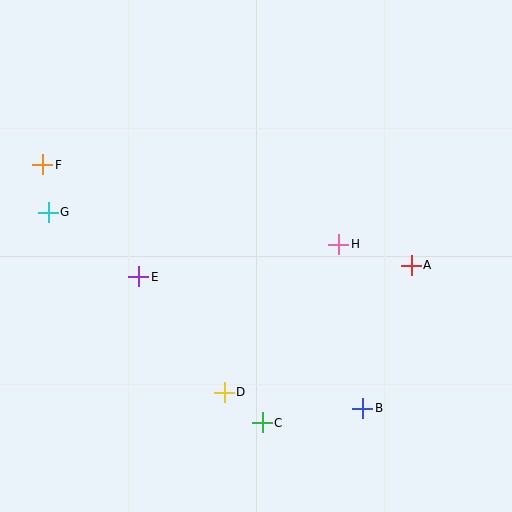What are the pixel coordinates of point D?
Point D is at (224, 392).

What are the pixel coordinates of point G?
Point G is at (48, 212).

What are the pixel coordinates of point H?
Point H is at (339, 244).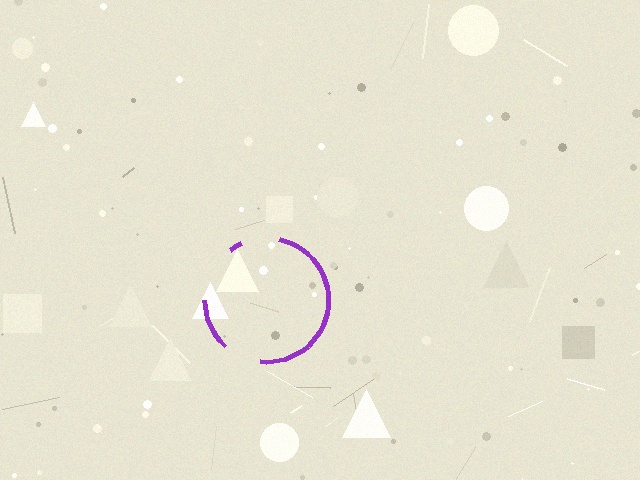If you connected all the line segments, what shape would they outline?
They would outline a circle.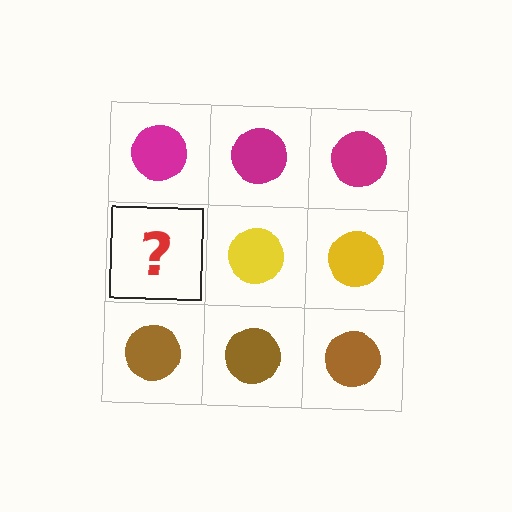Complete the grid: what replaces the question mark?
The question mark should be replaced with a yellow circle.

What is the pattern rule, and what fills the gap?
The rule is that each row has a consistent color. The gap should be filled with a yellow circle.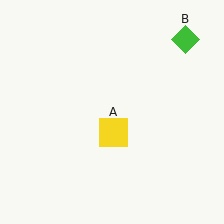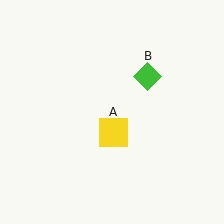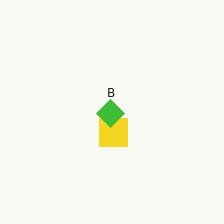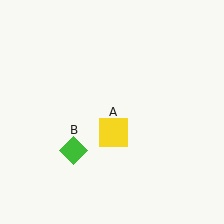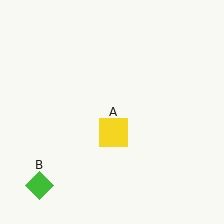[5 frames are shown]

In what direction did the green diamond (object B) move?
The green diamond (object B) moved down and to the left.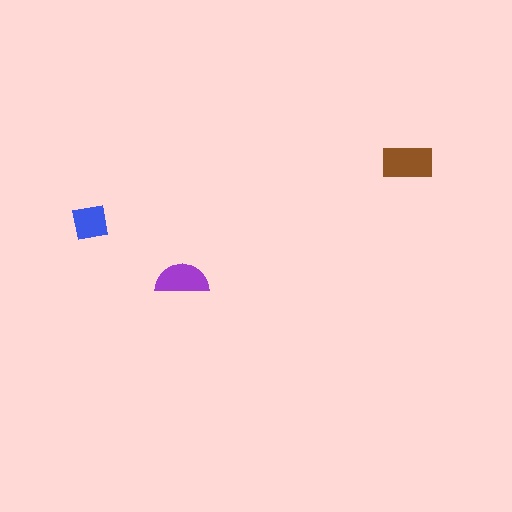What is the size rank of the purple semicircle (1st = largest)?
2nd.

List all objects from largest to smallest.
The brown rectangle, the purple semicircle, the blue square.